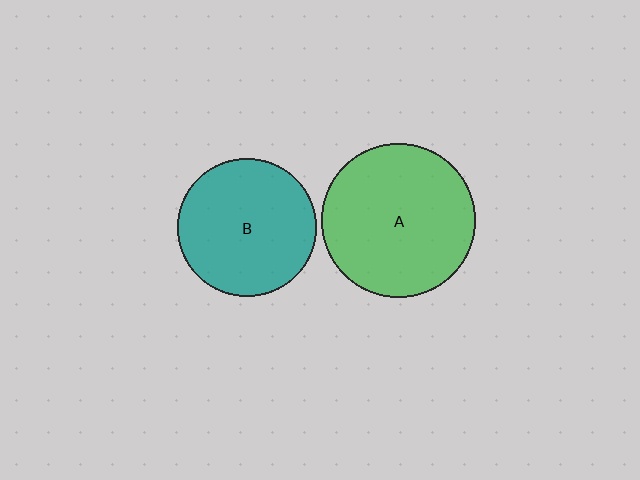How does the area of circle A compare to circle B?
Approximately 1.2 times.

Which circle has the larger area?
Circle A (green).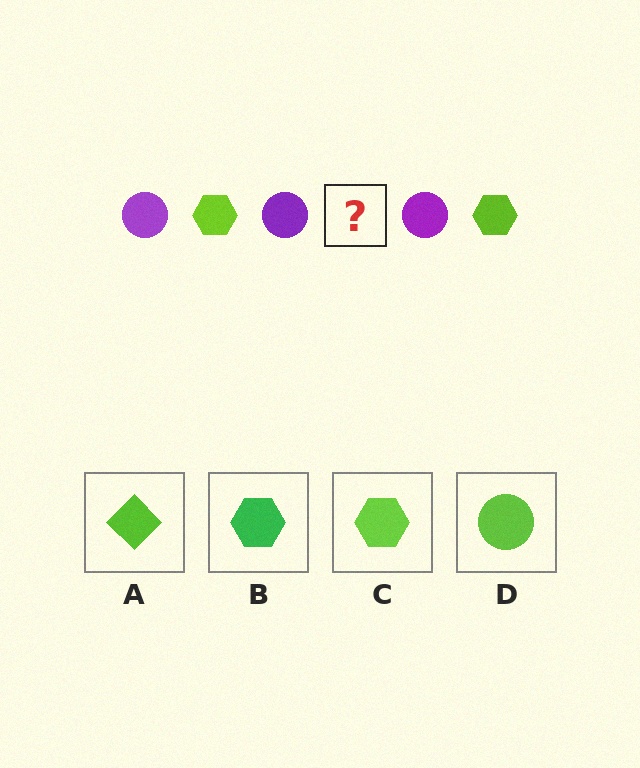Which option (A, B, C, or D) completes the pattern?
C.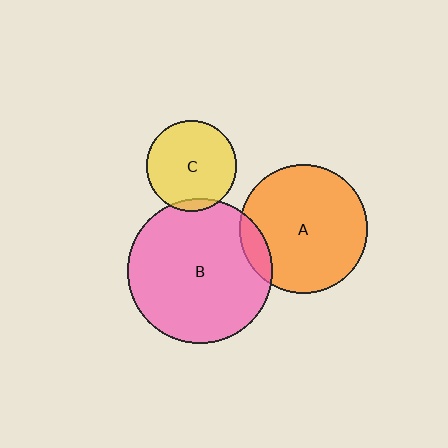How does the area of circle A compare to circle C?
Approximately 2.0 times.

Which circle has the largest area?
Circle B (pink).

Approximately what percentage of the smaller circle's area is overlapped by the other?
Approximately 5%.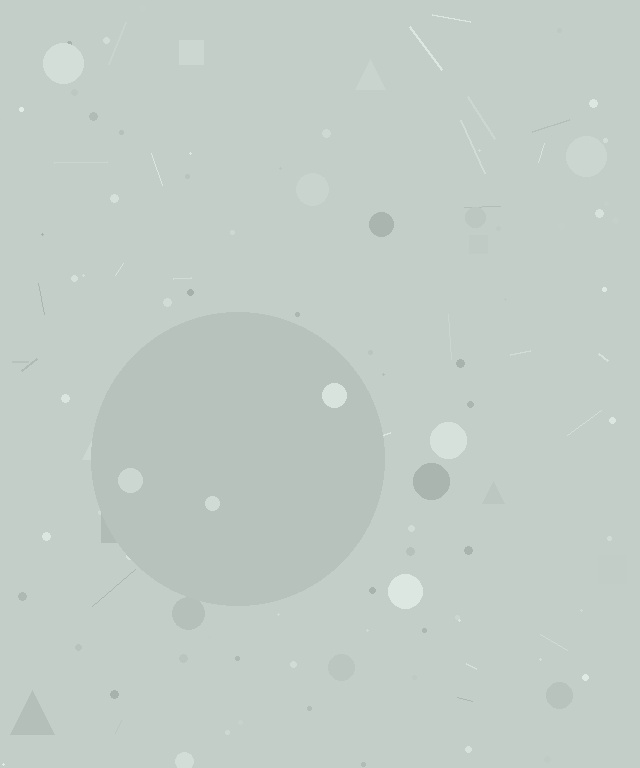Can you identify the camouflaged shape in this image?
The camouflaged shape is a circle.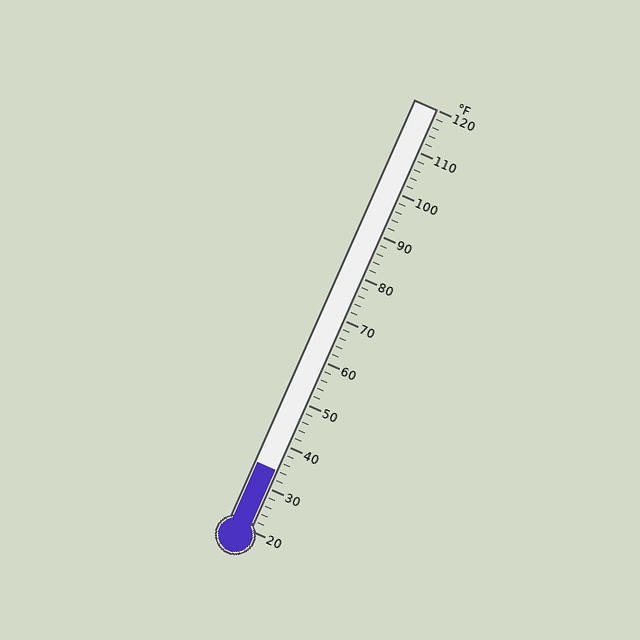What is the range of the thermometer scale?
The thermometer scale ranges from 20°F to 120°F.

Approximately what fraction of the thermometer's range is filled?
The thermometer is filled to approximately 15% of its range.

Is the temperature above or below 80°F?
The temperature is below 80°F.